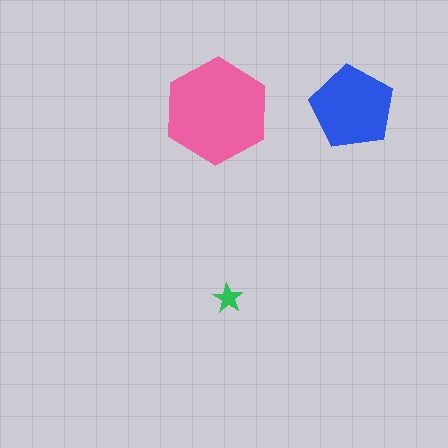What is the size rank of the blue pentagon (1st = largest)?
2nd.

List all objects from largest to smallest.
The pink hexagon, the blue pentagon, the green star.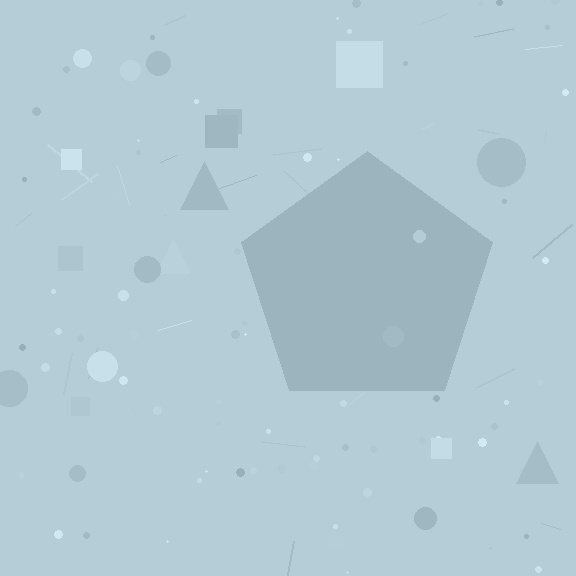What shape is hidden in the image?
A pentagon is hidden in the image.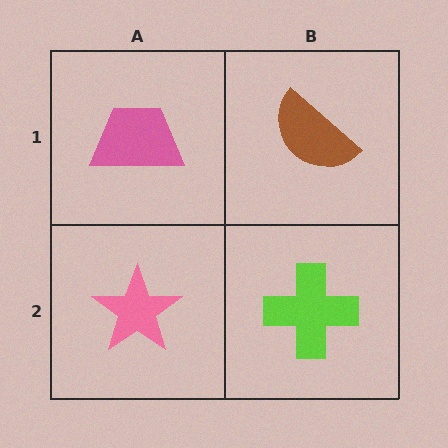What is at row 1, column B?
A brown semicircle.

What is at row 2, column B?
A lime cross.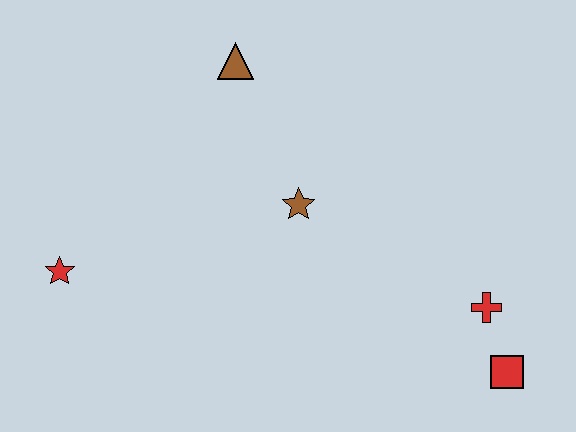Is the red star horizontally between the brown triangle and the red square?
No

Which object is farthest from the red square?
The red star is farthest from the red square.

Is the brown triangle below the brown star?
No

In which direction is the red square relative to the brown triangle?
The red square is below the brown triangle.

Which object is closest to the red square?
The red cross is closest to the red square.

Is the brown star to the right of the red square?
No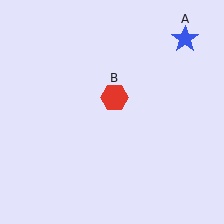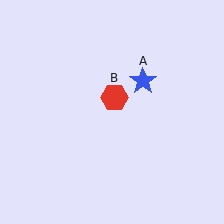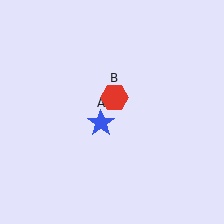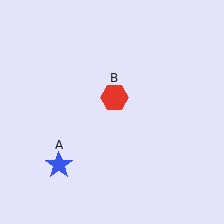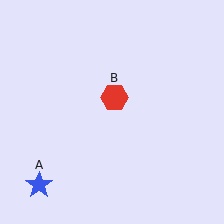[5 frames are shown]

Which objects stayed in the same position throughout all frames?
Red hexagon (object B) remained stationary.